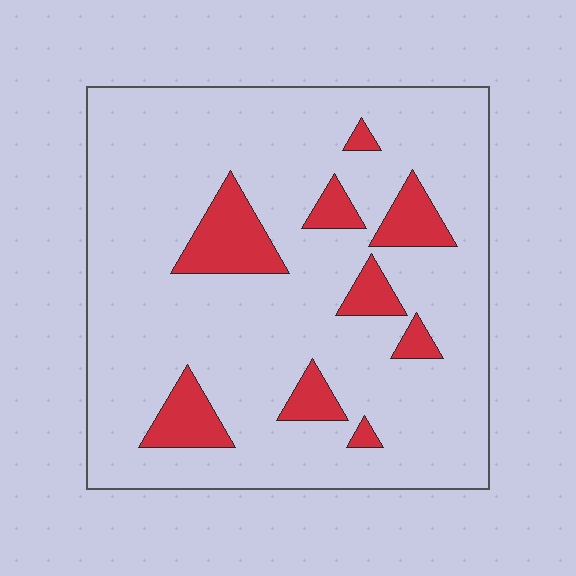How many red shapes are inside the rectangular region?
9.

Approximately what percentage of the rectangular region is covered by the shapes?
Approximately 15%.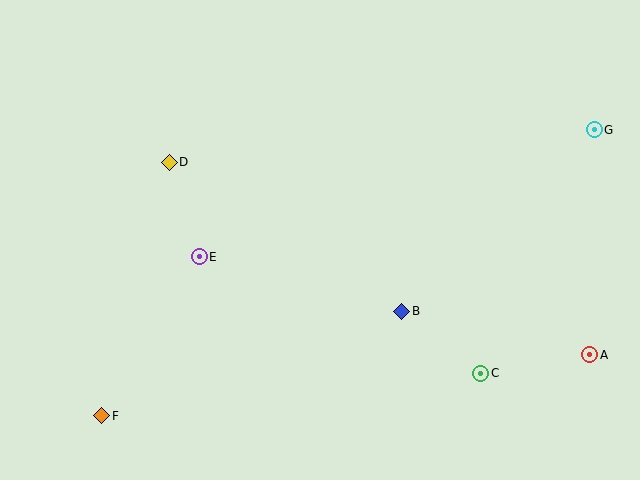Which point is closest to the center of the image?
Point B at (402, 311) is closest to the center.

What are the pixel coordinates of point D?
Point D is at (169, 162).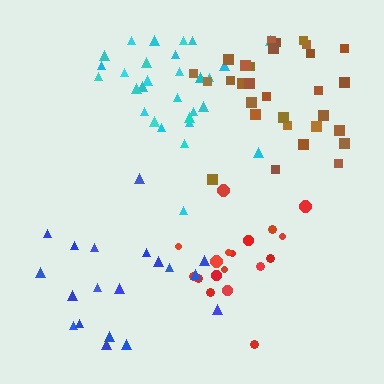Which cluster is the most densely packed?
Brown.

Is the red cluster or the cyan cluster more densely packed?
Cyan.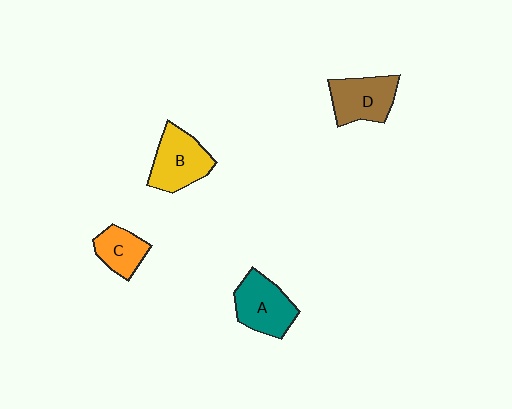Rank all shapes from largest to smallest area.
From largest to smallest: B (yellow), A (teal), D (brown), C (orange).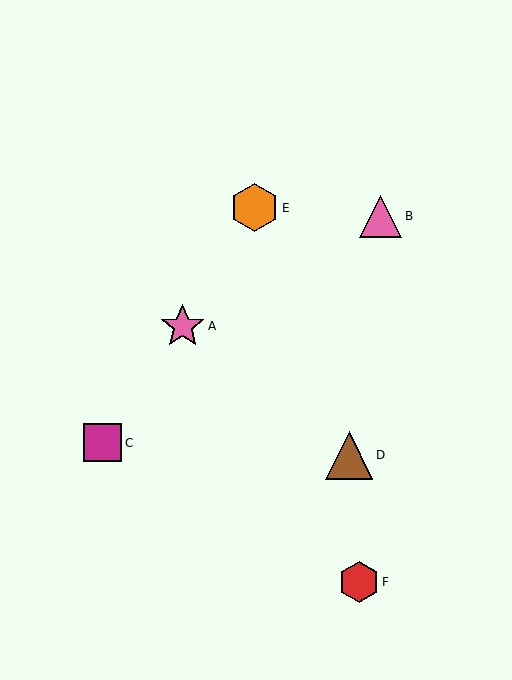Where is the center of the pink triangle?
The center of the pink triangle is at (381, 216).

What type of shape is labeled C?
Shape C is a magenta square.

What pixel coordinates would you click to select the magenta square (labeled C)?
Click at (102, 443) to select the magenta square C.